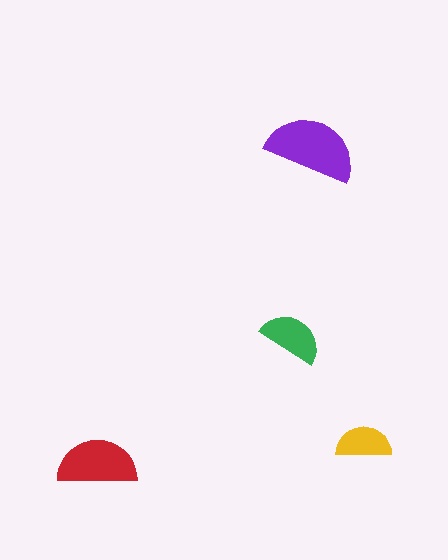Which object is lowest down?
The red semicircle is bottommost.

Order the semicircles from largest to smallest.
the purple one, the red one, the green one, the yellow one.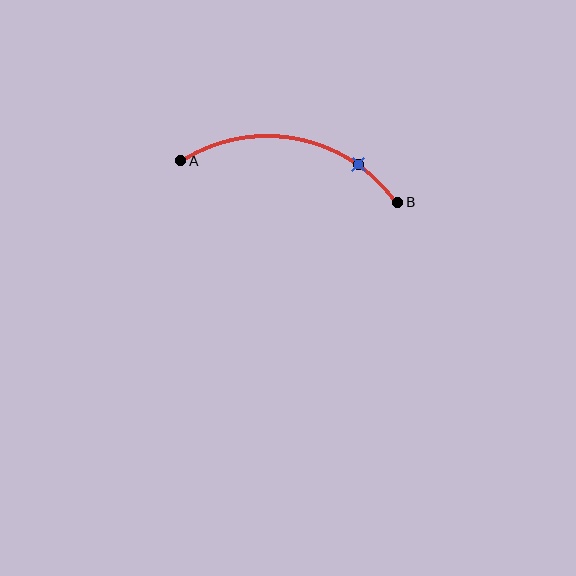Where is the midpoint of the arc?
The arc midpoint is the point on the curve farthest from the straight line joining A and B. It sits above that line.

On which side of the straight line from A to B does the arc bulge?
The arc bulges above the straight line connecting A and B.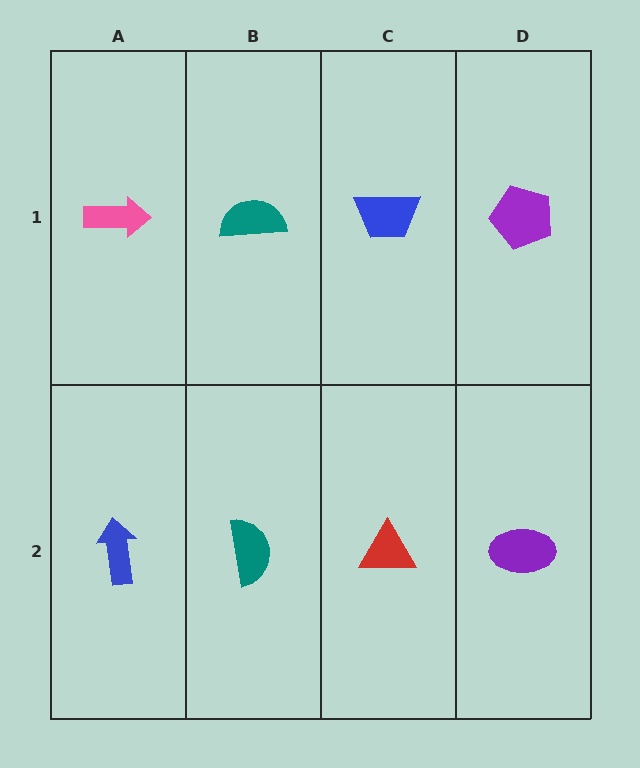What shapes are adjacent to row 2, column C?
A blue trapezoid (row 1, column C), a teal semicircle (row 2, column B), a purple ellipse (row 2, column D).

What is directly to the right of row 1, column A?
A teal semicircle.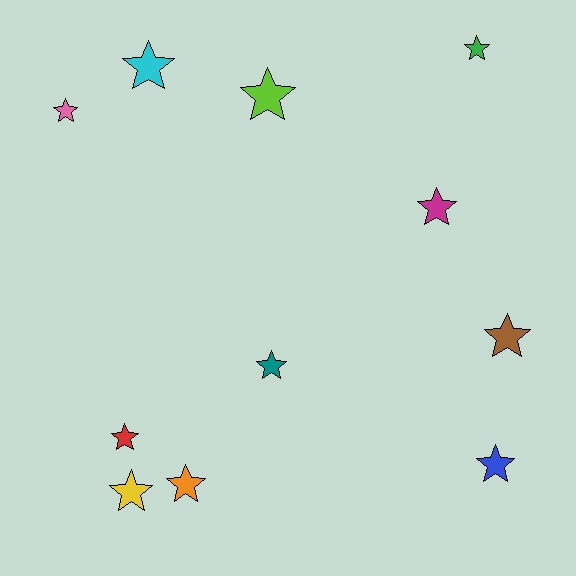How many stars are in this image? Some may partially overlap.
There are 11 stars.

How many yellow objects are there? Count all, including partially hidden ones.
There is 1 yellow object.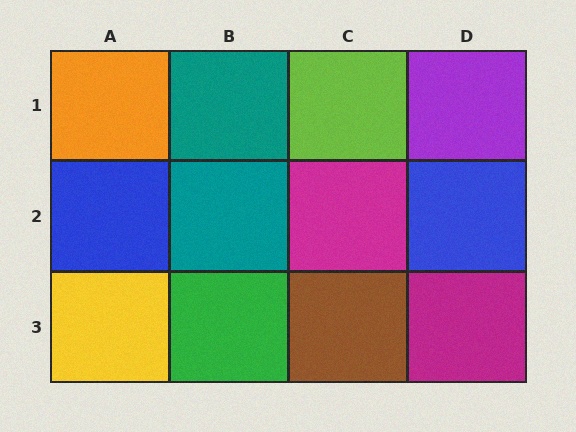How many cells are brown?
1 cell is brown.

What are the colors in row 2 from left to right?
Blue, teal, magenta, blue.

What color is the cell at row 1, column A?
Orange.